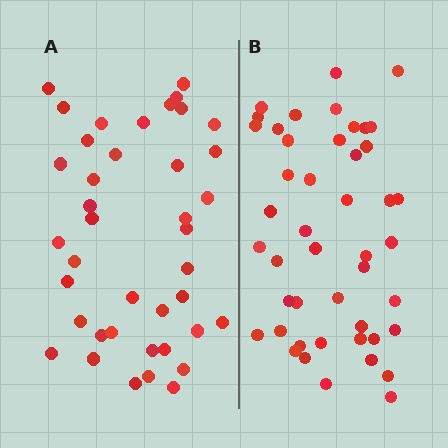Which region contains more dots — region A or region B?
Region B (the right region) has more dots.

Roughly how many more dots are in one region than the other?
Region B has about 6 more dots than region A.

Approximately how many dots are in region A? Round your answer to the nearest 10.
About 40 dots.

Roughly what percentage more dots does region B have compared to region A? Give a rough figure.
About 15% more.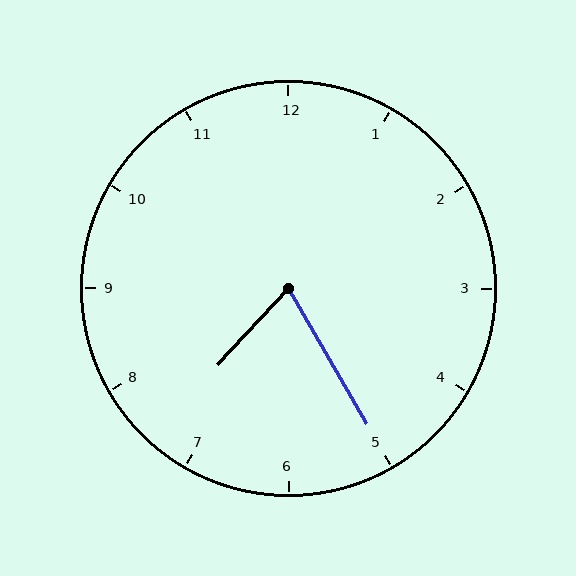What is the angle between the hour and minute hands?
Approximately 72 degrees.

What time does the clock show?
7:25.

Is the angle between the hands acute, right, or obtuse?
It is acute.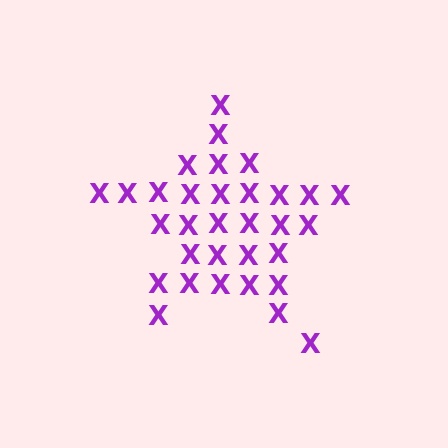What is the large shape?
The large shape is a star.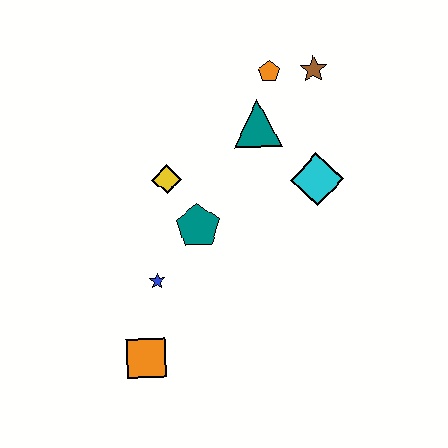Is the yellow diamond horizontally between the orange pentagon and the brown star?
No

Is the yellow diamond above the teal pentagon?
Yes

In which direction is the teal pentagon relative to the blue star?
The teal pentagon is above the blue star.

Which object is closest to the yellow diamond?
The teal pentagon is closest to the yellow diamond.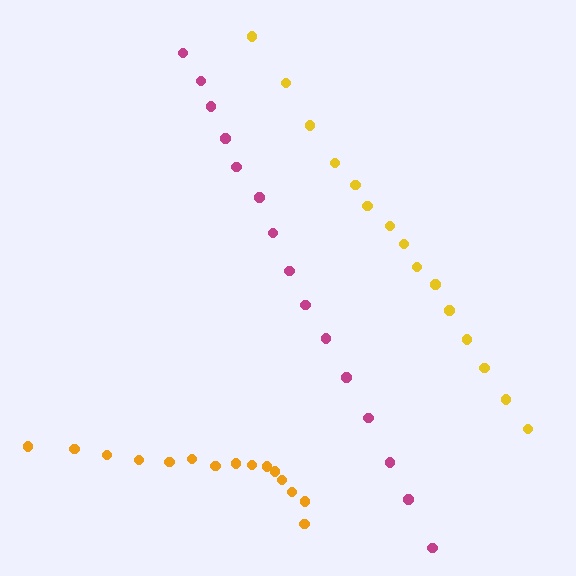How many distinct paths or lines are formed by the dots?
There are 3 distinct paths.